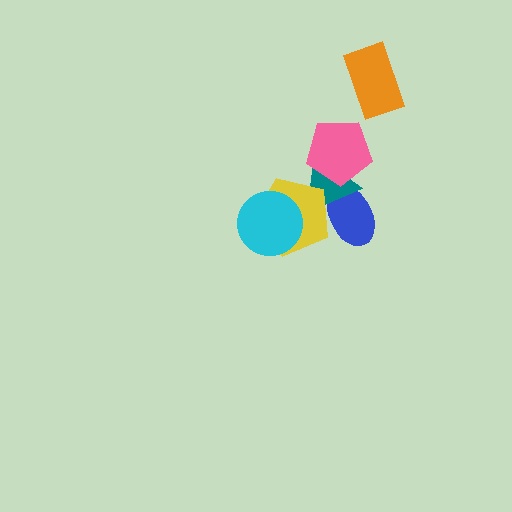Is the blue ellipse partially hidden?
Yes, it is partially covered by another shape.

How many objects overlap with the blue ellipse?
2 objects overlap with the blue ellipse.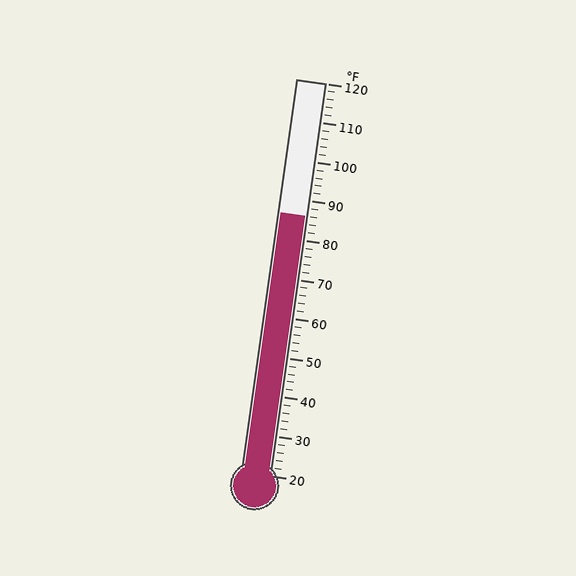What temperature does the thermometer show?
The thermometer shows approximately 86°F.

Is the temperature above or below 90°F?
The temperature is below 90°F.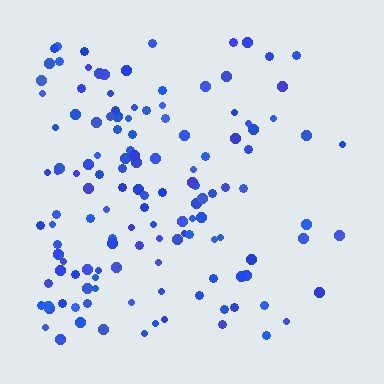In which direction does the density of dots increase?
From right to left, with the left side densest.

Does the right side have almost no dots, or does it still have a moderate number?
Still a moderate number, just noticeably fewer than the left.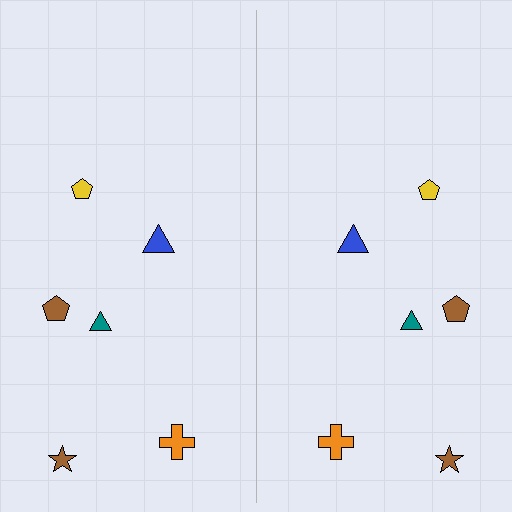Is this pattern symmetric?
Yes, this pattern has bilateral (reflection) symmetry.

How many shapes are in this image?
There are 12 shapes in this image.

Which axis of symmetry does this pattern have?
The pattern has a vertical axis of symmetry running through the center of the image.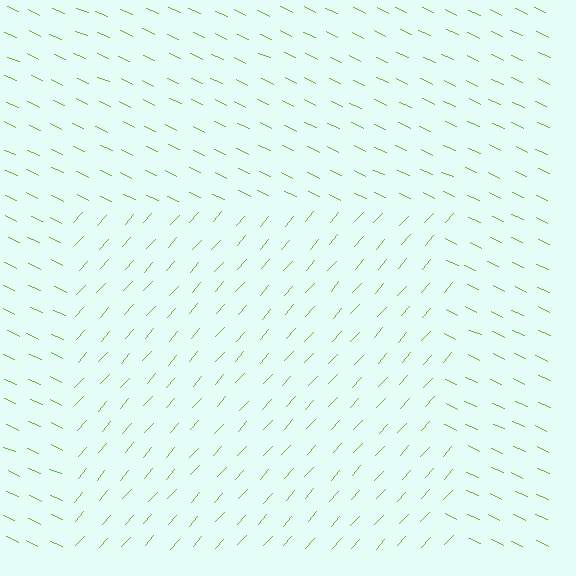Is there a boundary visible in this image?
Yes, there is a texture boundary formed by a change in line orientation.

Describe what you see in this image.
The image is filled with small lime line segments. A rectangle region in the image has lines oriented differently from the surrounding lines, creating a visible texture boundary.